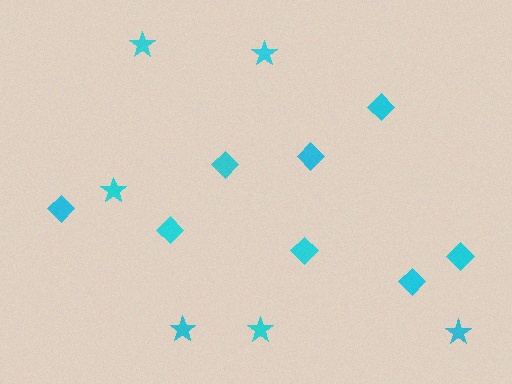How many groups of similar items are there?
There are 2 groups: one group of stars (6) and one group of diamonds (8).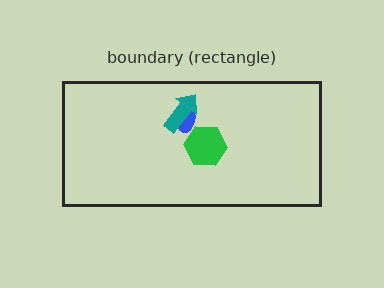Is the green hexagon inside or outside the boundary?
Inside.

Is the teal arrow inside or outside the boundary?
Inside.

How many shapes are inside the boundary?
3 inside, 0 outside.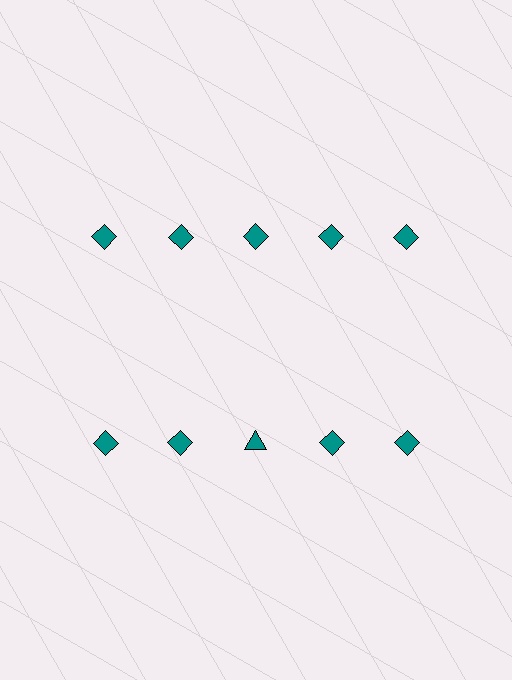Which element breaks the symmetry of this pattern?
The teal triangle in the second row, center column breaks the symmetry. All other shapes are teal diamonds.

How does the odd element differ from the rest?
It has a different shape: triangle instead of diamond.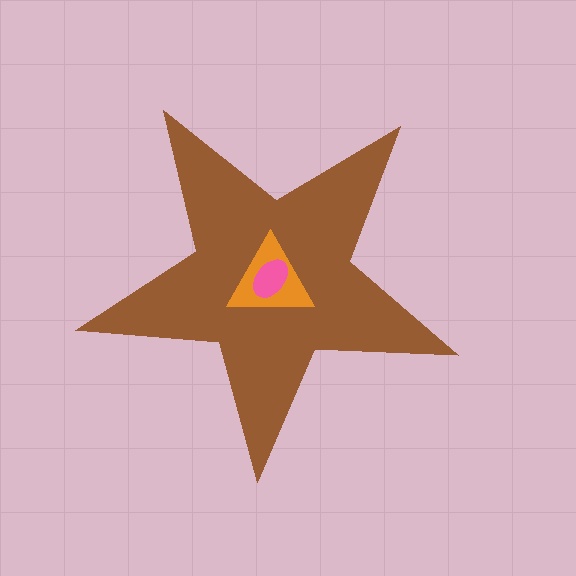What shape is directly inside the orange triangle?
The pink ellipse.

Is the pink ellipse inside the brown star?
Yes.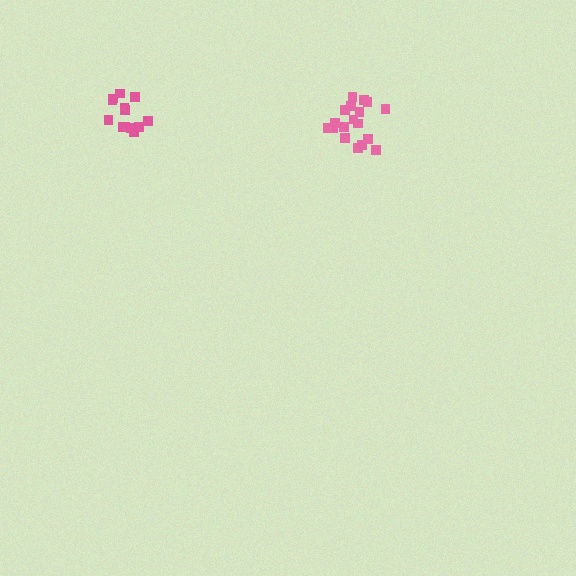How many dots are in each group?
Group 1: 14 dots, Group 2: 18 dots (32 total).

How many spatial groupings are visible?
There are 2 spatial groupings.